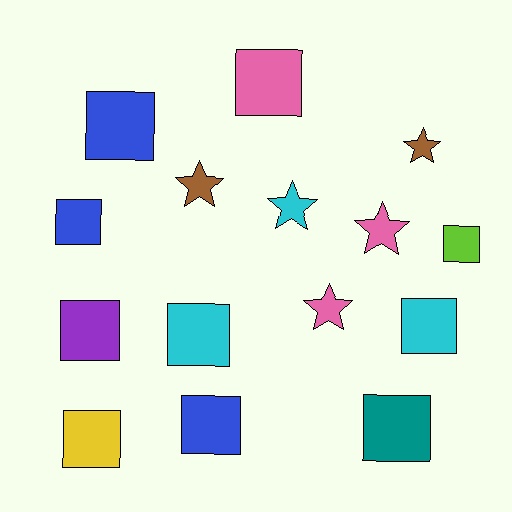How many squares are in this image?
There are 10 squares.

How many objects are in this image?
There are 15 objects.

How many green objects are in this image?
There are no green objects.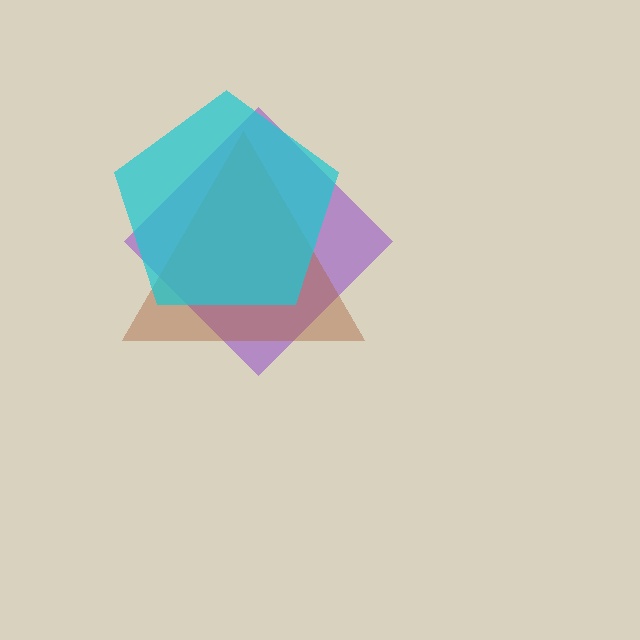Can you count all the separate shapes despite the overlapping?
Yes, there are 3 separate shapes.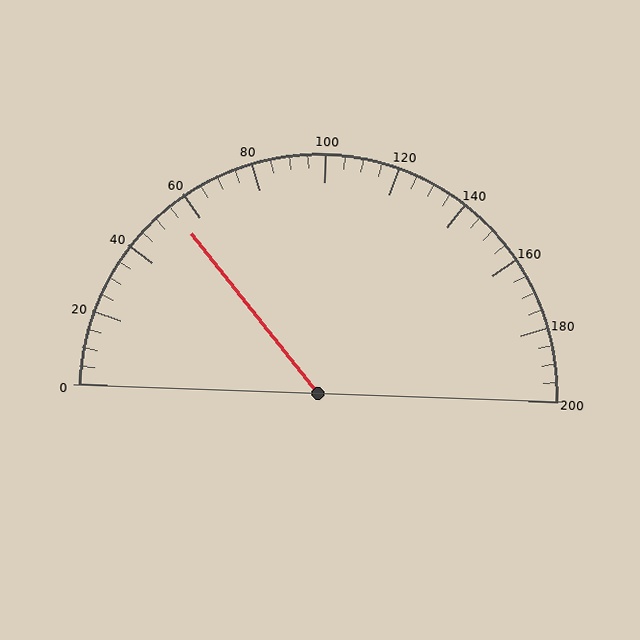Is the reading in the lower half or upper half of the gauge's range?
The reading is in the lower half of the range (0 to 200).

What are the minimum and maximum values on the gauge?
The gauge ranges from 0 to 200.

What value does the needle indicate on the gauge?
The needle indicates approximately 55.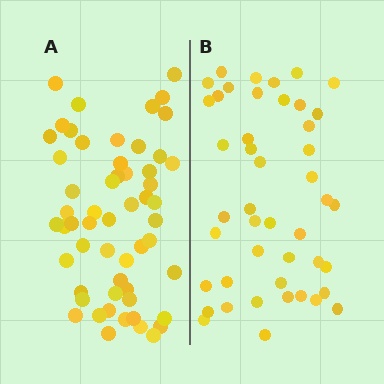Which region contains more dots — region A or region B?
Region A (the left region) has more dots.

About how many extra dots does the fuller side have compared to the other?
Region A has roughly 12 or so more dots than region B.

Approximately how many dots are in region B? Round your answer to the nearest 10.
About 40 dots. (The exact count is 45, which rounds to 40.)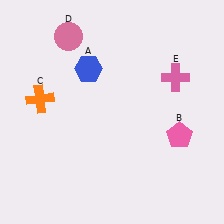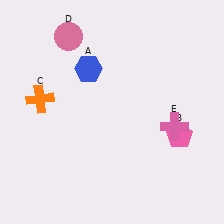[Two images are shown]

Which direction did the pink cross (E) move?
The pink cross (E) moved down.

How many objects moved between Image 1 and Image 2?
1 object moved between the two images.